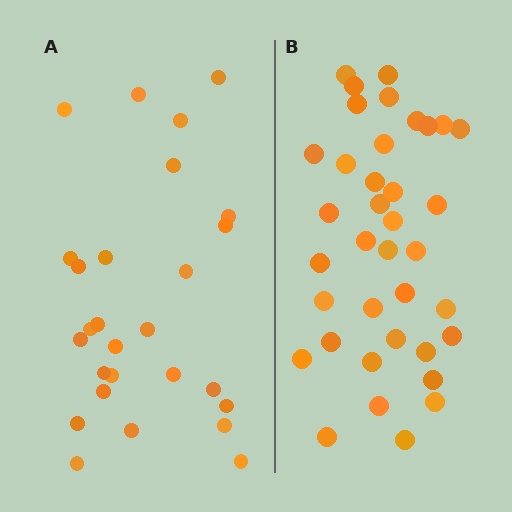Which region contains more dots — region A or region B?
Region B (the right region) has more dots.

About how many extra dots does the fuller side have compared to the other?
Region B has roughly 10 or so more dots than region A.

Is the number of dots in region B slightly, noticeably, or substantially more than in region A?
Region B has noticeably more, but not dramatically so. The ratio is roughly 1.4 to 1.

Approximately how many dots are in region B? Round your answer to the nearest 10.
About 40 dots. (The exact count is 37, which rounds to 40.)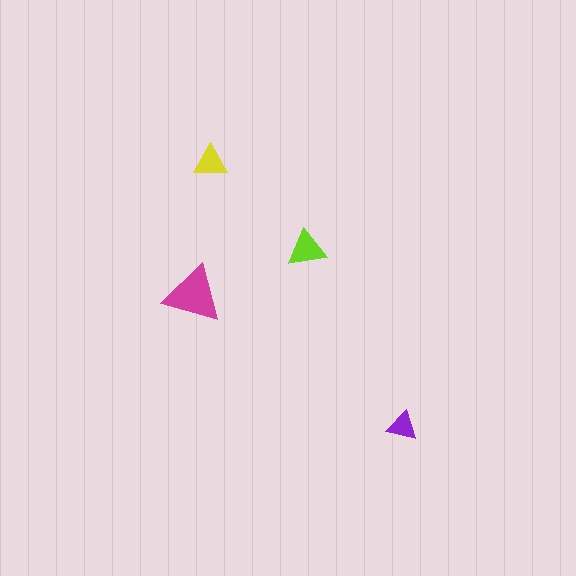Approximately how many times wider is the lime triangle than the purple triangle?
About 1.5 times wider.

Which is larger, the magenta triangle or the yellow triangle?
The magenta one.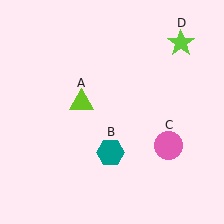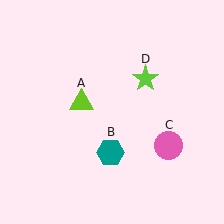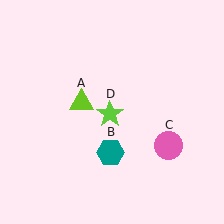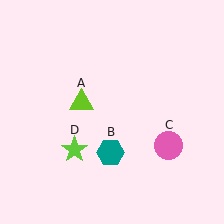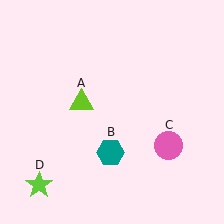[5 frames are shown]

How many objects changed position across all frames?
1 object changed position: lime star (object D).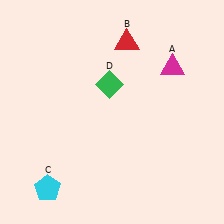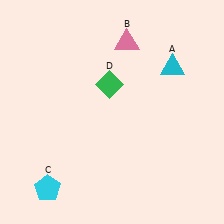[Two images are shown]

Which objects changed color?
A changed from magenta to cyan. B changed from red to pink.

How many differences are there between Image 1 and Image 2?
There are 2 differences between the two images.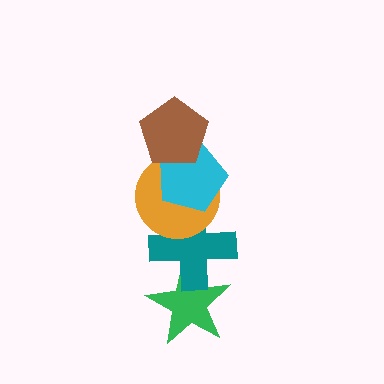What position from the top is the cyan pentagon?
The cyan pentagon is 2nd from the top.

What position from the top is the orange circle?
The orange circle is 3rd from the top.